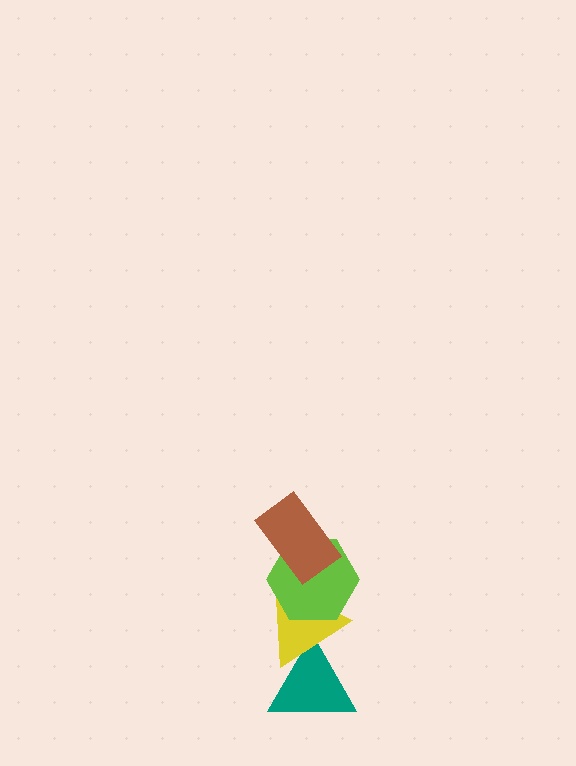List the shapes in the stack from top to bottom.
From top to bottom: the brown rectangle, the lime hexagon, the yellow triangle, the teal triangle.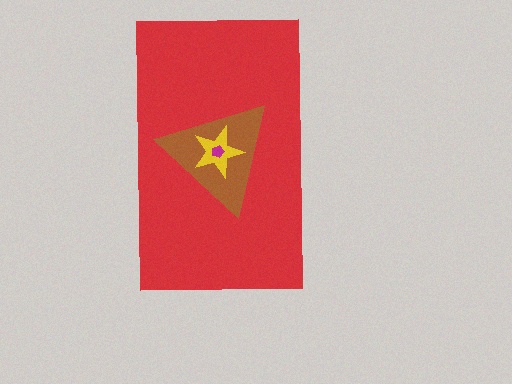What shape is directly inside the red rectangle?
The brown triangle.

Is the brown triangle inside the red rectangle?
Yes.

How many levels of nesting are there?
4.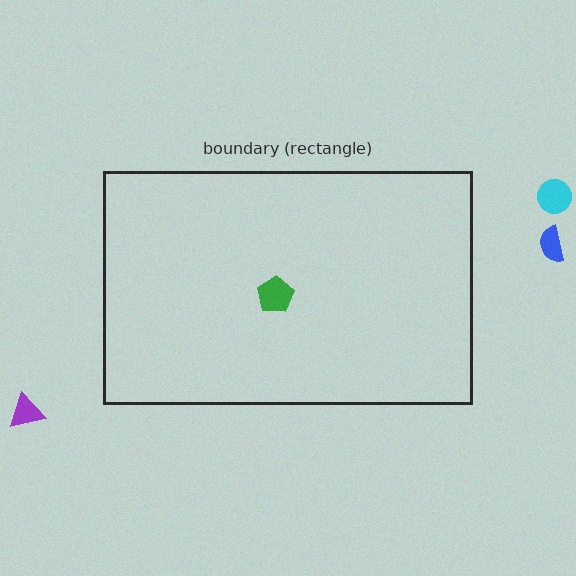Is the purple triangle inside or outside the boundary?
Outside.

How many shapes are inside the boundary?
1 inside, 3 outside.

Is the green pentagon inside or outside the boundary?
Inside.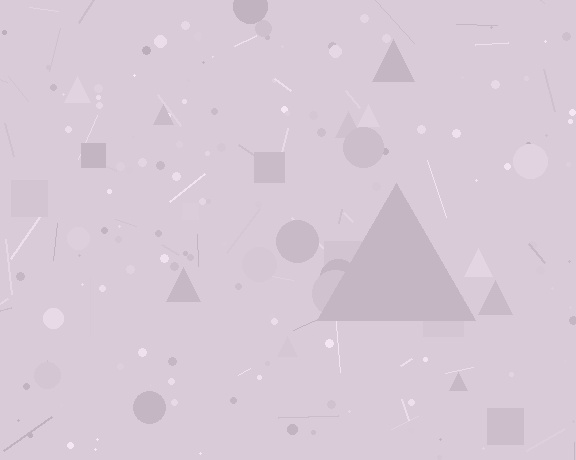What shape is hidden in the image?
A triangle is hidden in the image.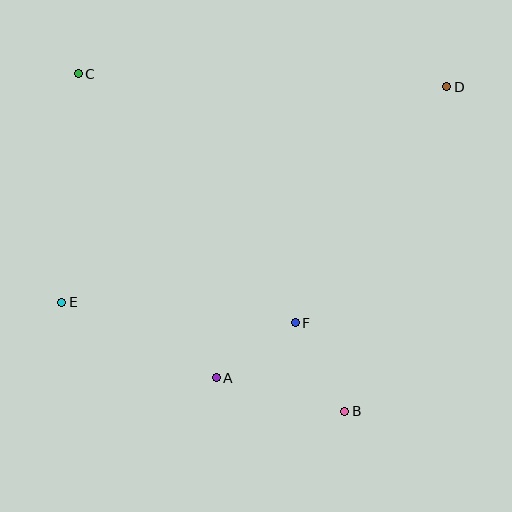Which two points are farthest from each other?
Points D and E are farthest from each other.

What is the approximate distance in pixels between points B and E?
The distance between B and E is approximately 303 pixels.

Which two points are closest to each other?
Points A and F are closest to each other.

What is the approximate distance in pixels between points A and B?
The distance between A and B is approximately 133 pixels.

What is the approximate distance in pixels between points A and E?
The distance between A and E is approximately 172 pixels.